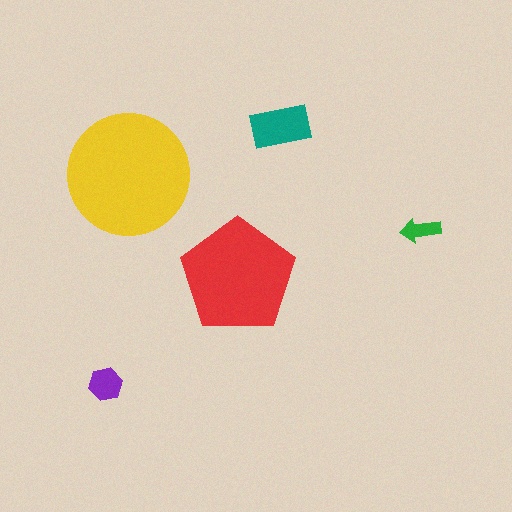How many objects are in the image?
There are 5 objects in the image.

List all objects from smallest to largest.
The green arrow, the purple hexagon, the teal rectangle, the red pentagon, the yellow circle.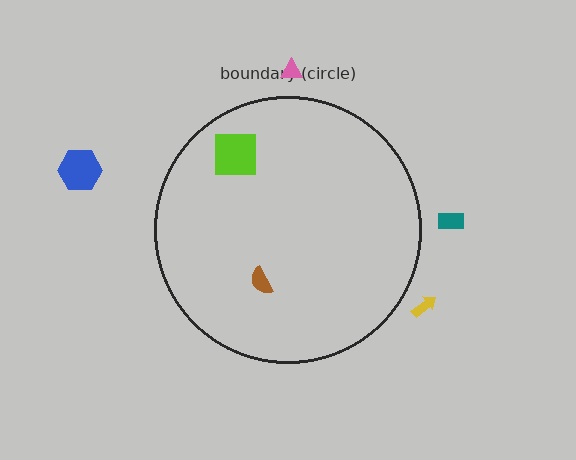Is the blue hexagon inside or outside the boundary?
Outside.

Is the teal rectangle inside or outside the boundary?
Outside.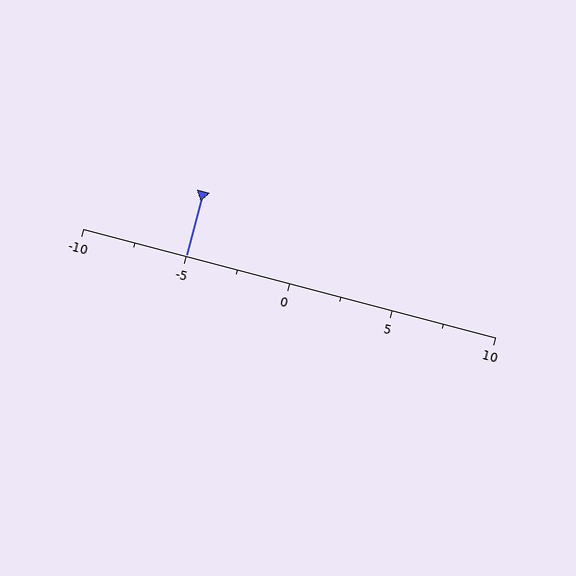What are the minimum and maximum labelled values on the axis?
The axis runs from -10 to 10.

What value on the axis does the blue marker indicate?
The marker indicates approximately -5.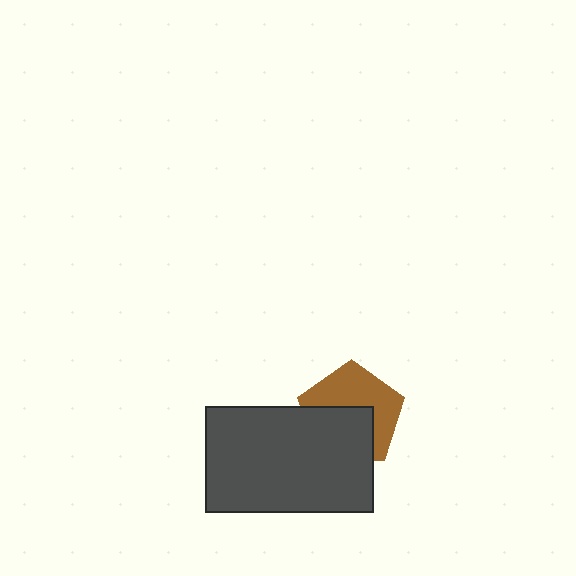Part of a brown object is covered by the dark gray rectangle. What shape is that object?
It is a pentagon.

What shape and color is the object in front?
The object in front is a dark gray rectangle.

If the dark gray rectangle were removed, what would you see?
You would see the complete brown pentagon.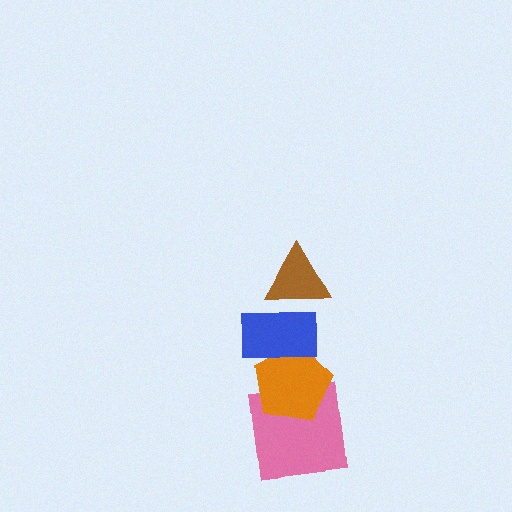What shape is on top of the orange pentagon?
The blue rectangle is on top of the orange pentagon.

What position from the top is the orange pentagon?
The orange pentagon is 3rd from the top.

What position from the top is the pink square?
The pink square is 4th from the top.